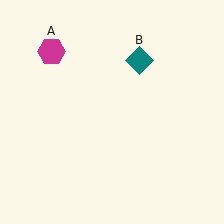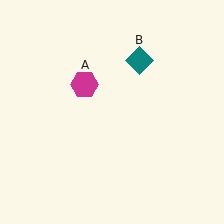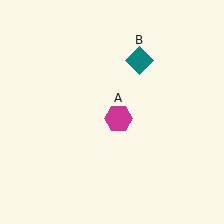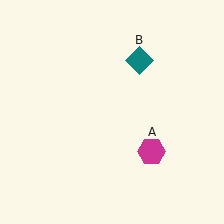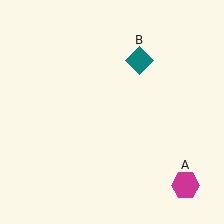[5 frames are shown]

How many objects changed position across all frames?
1 object changed position: magenta hexagon (object A).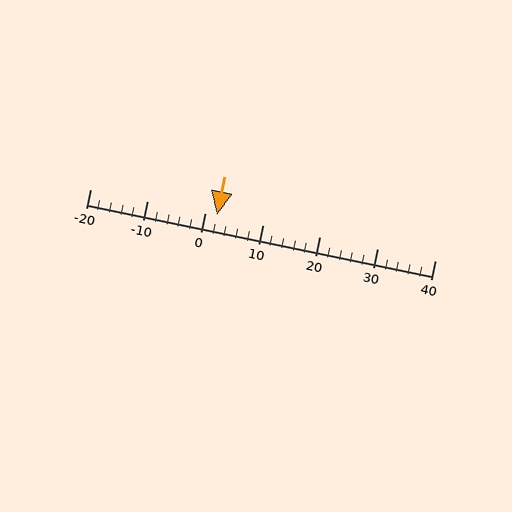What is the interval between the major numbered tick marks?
The major tick marks are spaced 10 units apart.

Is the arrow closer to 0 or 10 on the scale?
The arrow is closer to 0.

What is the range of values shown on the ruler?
The ruler shows values from -20 to 40.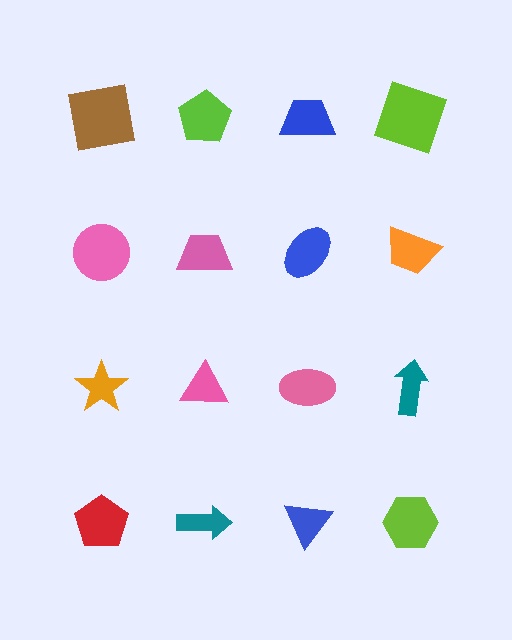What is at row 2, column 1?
A pink circle.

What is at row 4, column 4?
A lime hexagon.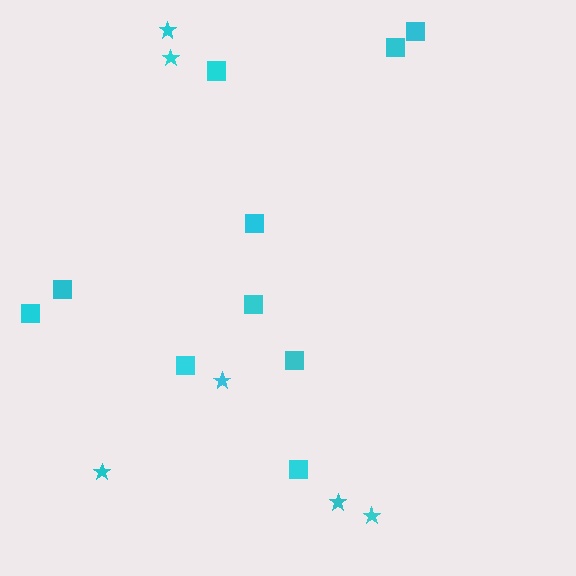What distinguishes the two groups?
There are 2 groups: one group of squares (10) and one group of stars (6).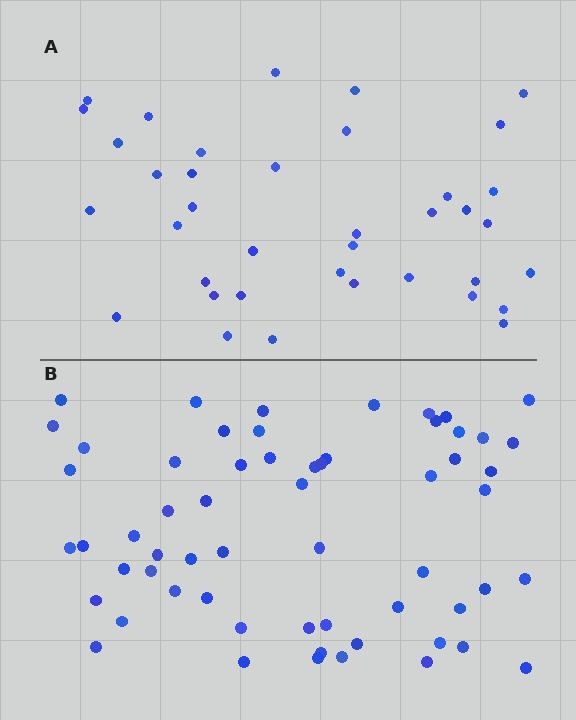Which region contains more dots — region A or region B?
Region B (the bottom region) has more dots.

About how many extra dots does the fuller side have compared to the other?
Region B has approximately 20 more dots than region A.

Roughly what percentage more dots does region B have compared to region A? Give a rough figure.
About 60% more.